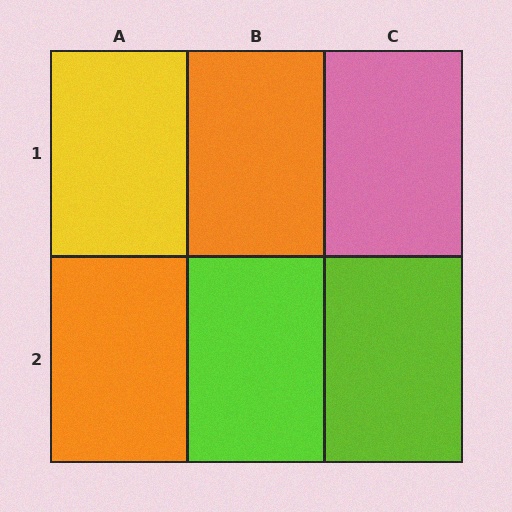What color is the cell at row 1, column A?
Yellow.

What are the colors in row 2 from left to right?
Orange, lime, lime.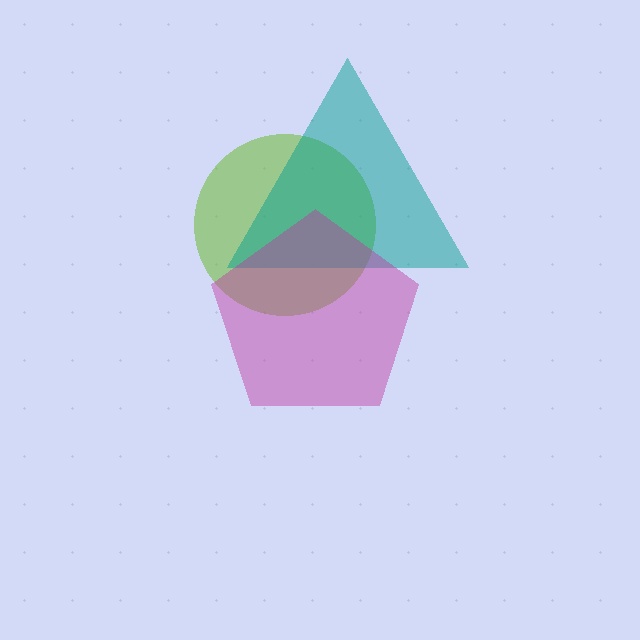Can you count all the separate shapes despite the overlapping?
Yes, there are 3 separate shapes.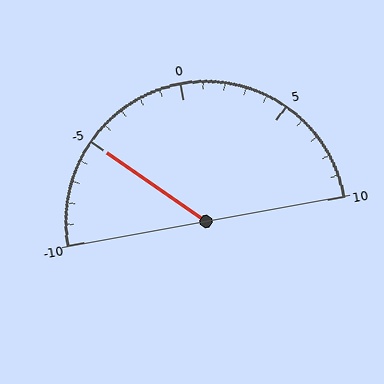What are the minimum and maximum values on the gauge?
The gauge ranges from -10 to 10.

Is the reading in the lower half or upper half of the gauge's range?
The reading is in the lower half of the range (-10 to 10).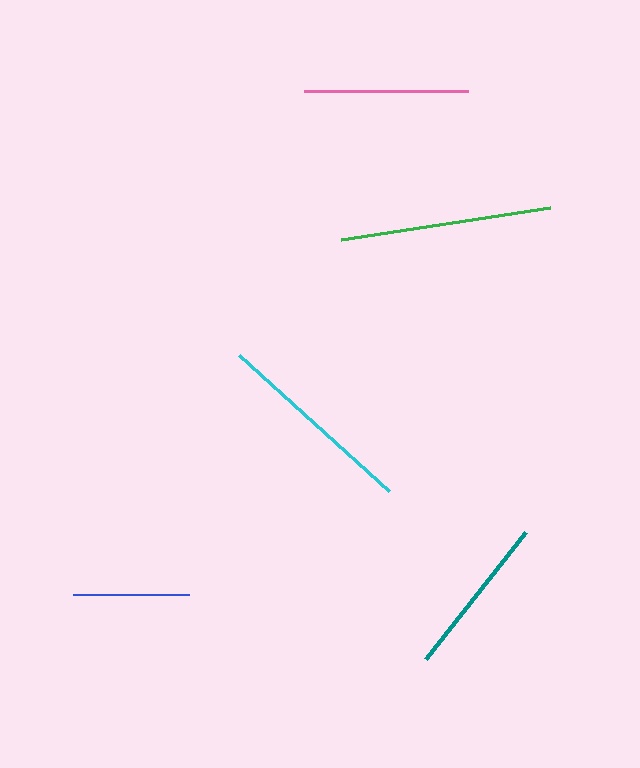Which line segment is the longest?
The green line is the longest at approximately 211 pixels.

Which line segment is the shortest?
The blue line is the shortest at approximately 116 pixels.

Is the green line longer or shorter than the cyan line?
The green line is longer than the cyan line.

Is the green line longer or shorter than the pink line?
The green line is longer than the pink line.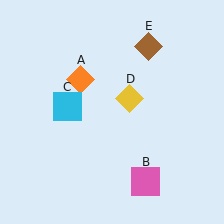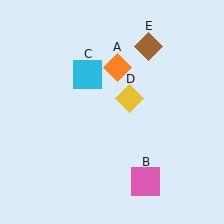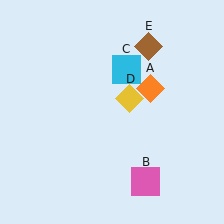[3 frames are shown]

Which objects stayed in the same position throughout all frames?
Pink square (object B) and yellow diamond (object D) and brown diamond (object E) remained stationary.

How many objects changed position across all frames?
2 objects changed position: orange diamond (object A), cyan square (object C).